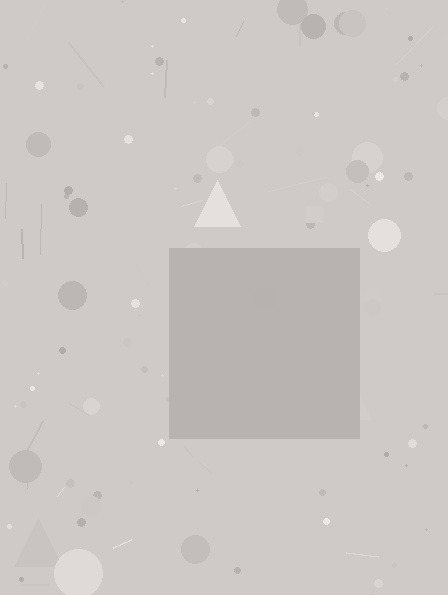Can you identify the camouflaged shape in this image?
The camouflaged shape is a square.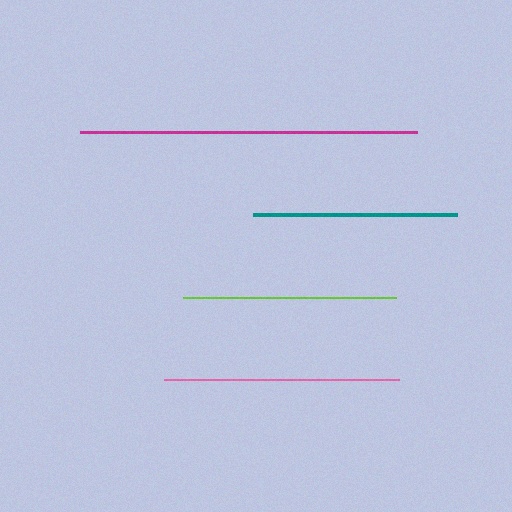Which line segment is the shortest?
The teal line is the shortest at approximately 203 pixels.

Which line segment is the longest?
The magenta line is the longest at approximately 337 pixels.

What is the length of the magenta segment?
The magenta segment is approximately 337 pixels long.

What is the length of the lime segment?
The lime segment is approximately 212 pixels long.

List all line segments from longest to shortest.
From longest to shortest: magenta, pink, lime, teal.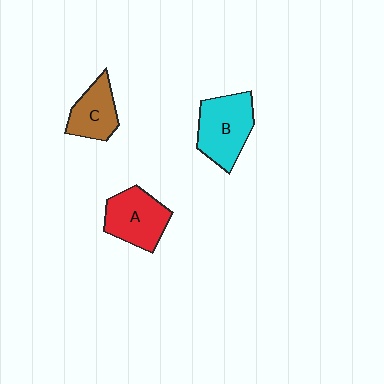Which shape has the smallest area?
Shape C (brown).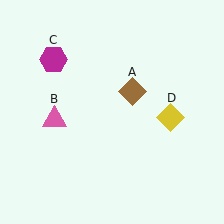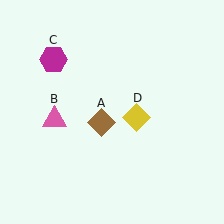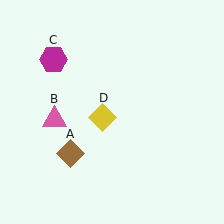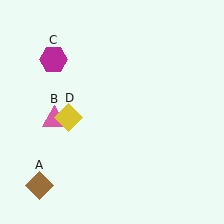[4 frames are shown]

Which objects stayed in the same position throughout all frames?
Pink triangle (object B) and magenta hexagon (object C) remained stationary.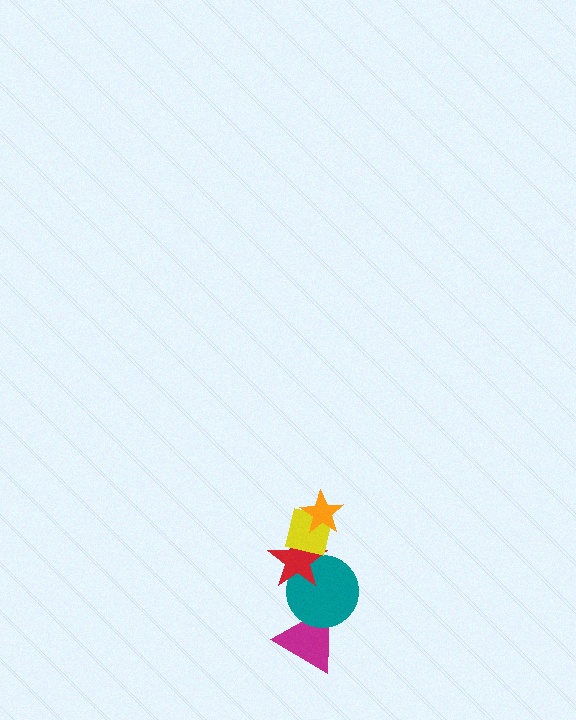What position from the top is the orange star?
The orange star is 1st from the top.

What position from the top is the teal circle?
The teal circle is 4th from the top.